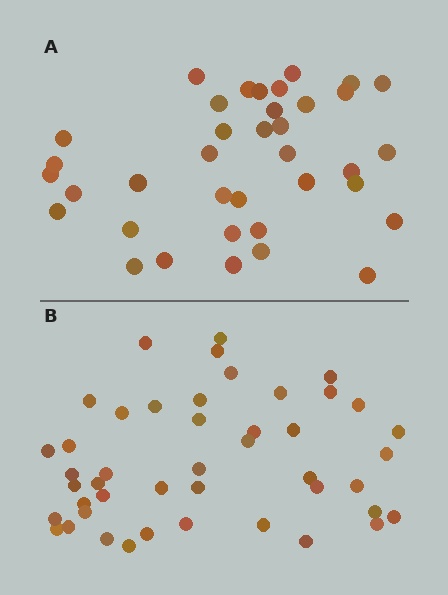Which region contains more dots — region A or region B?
Region B (the bottom region) has more dots.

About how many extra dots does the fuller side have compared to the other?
Region B has roughly 8 or so more dots than region A.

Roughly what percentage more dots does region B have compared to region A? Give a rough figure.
About 20% more.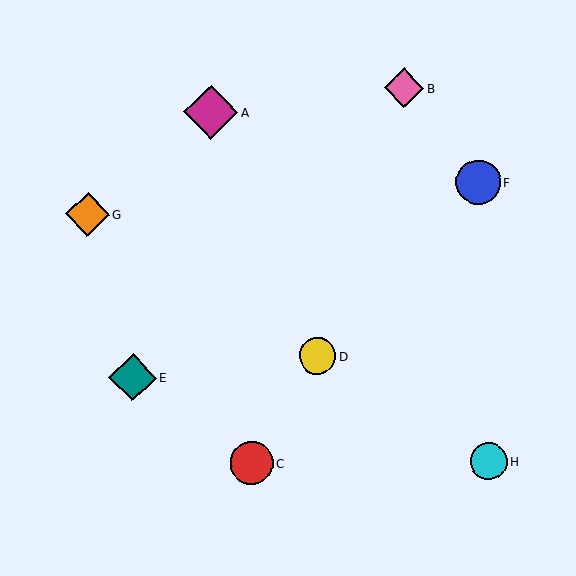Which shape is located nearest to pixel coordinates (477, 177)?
The blue circle (labeled F) at (478, 182) is nearest to that location.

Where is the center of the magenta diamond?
The center of the magenta diamond is at (211, 112).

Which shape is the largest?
The magenta diamond (labeled A) is the largest.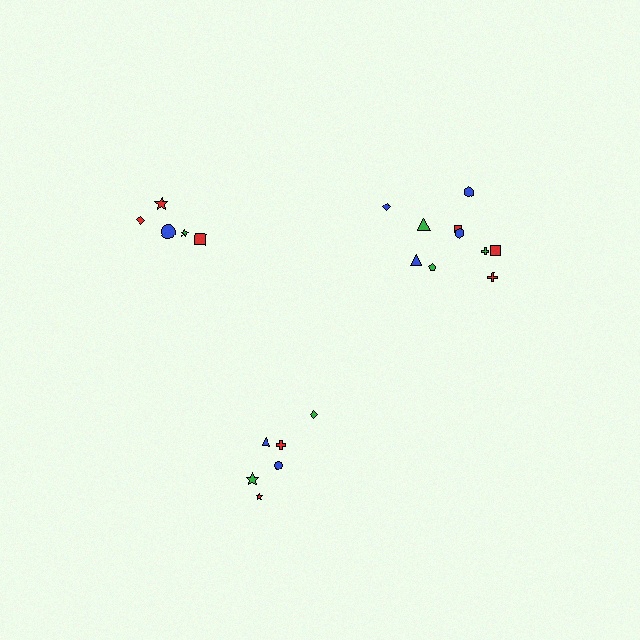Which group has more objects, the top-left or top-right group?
The top-right group.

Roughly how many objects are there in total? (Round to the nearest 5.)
Roughly 20 objects in total.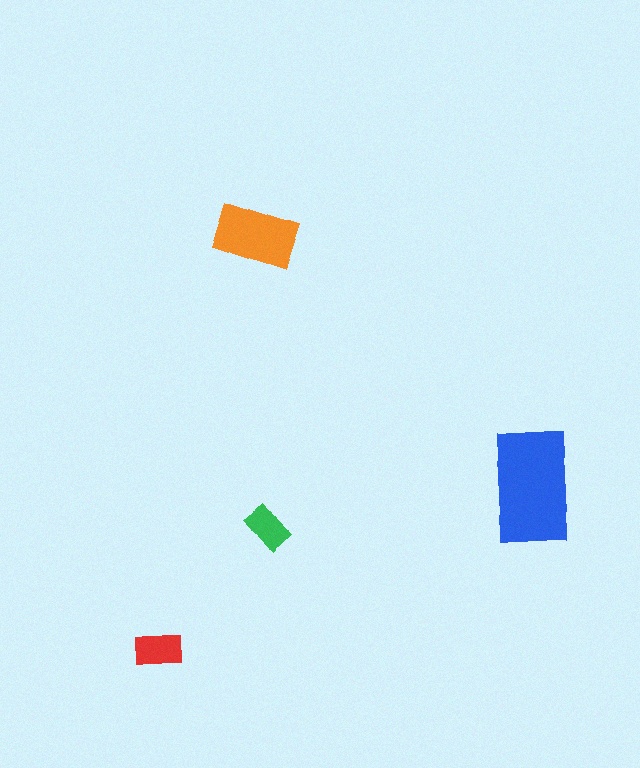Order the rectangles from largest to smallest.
the blue one, the orange one, the red one, the green one.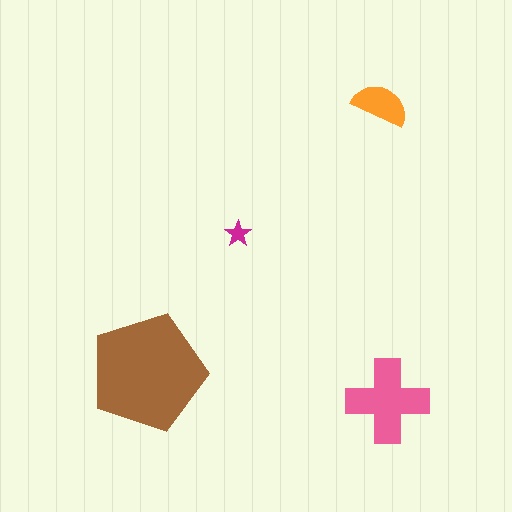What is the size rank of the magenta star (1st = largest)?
4th.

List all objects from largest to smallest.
The brown pentagon, the pink cross, the orange semicircle, the magenta star.